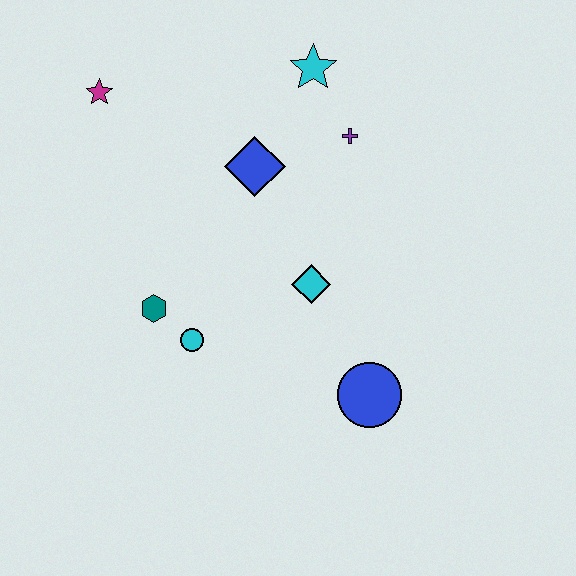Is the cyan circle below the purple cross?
Yes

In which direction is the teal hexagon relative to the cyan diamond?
The teal hexagon is to the left of the cyan diamond.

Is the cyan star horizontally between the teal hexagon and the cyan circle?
No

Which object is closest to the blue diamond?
The purple cross is closest to the blue diamond.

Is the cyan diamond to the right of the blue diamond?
Yes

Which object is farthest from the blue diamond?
The blue circle is farthest from the blue diamond.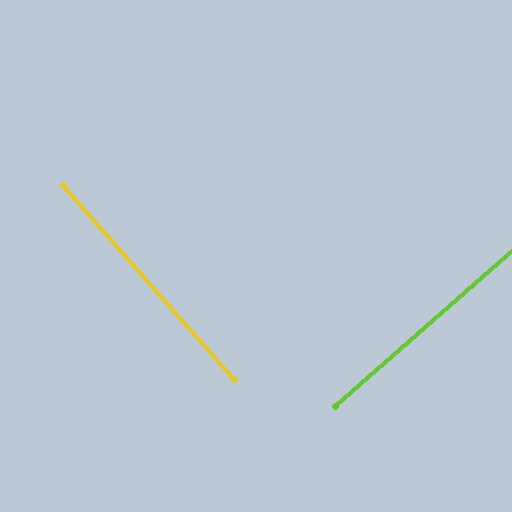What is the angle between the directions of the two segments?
Approximately 90 degrees.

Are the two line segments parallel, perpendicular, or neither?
Perpendicular — they meet at approximately 90°.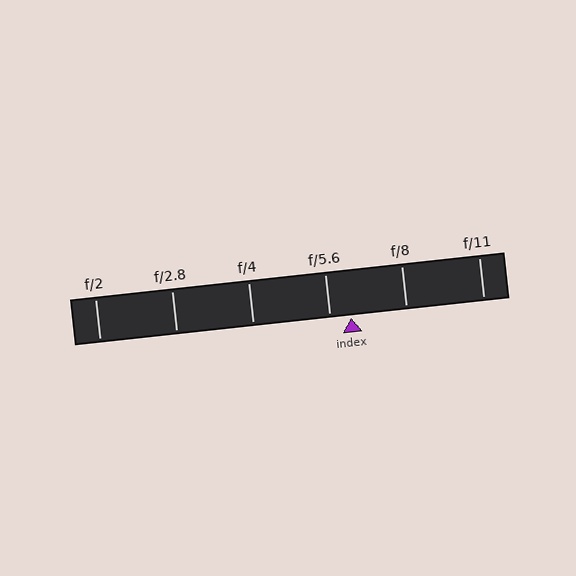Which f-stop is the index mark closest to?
The index mark is closest to f/5.6.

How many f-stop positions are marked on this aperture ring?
There are 6 f-stop positions marked.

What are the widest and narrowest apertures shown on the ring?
The widest aperture shown is f/2 and the narrowest is f/11.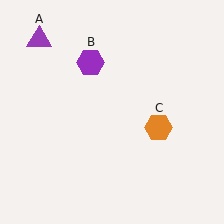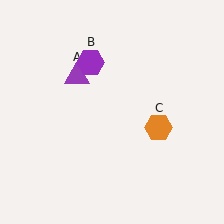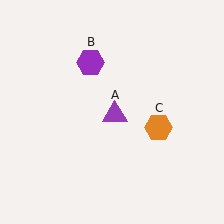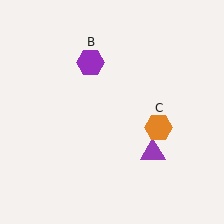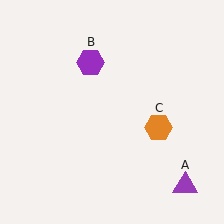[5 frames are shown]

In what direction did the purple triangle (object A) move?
The purple triangle (object A) moved down and to the right.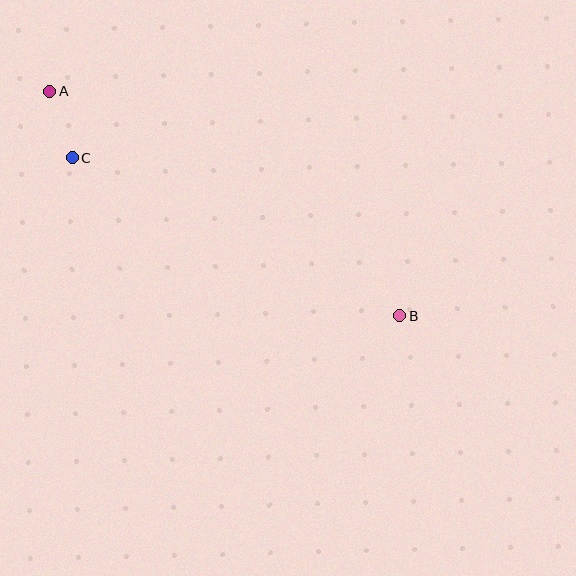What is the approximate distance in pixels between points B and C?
The distance between B and C is approximately 363 pixels.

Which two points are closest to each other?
Points A and C are closest to each other.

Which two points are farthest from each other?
Points A and B are farthest from each other.